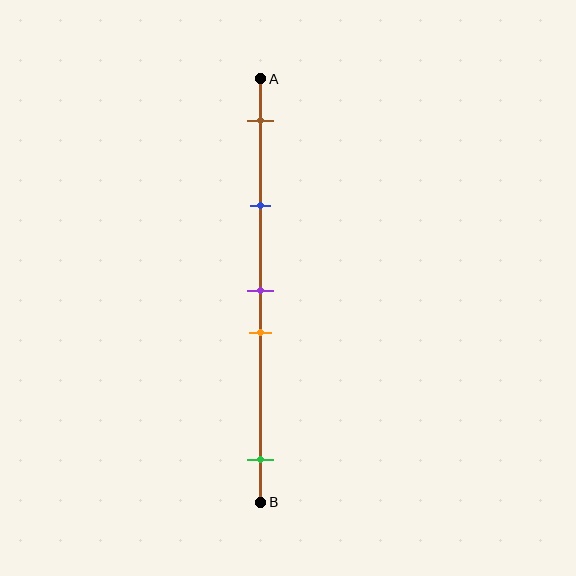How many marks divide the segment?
There are 5 marks dividing the segment.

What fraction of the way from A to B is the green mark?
The green mark is approximately 90% (0.9) of the way from A to B.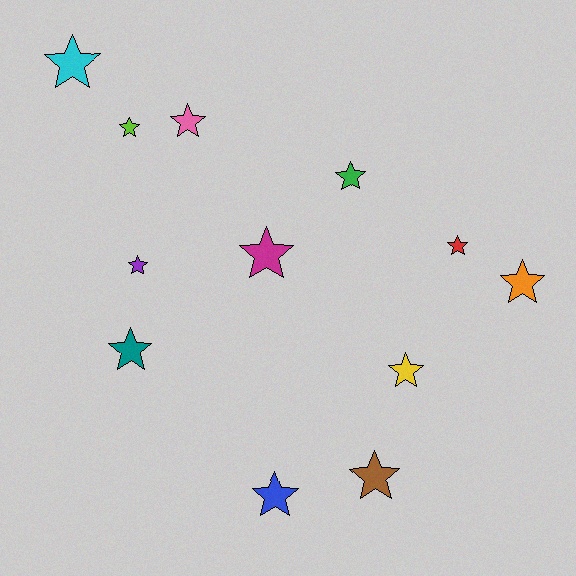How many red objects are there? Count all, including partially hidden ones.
There is 1 red object.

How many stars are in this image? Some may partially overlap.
There are 12 stars.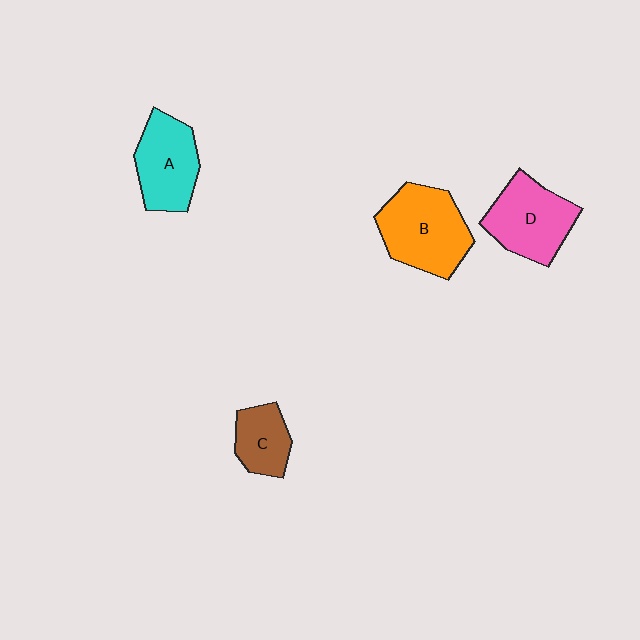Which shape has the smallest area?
Shape C (brown).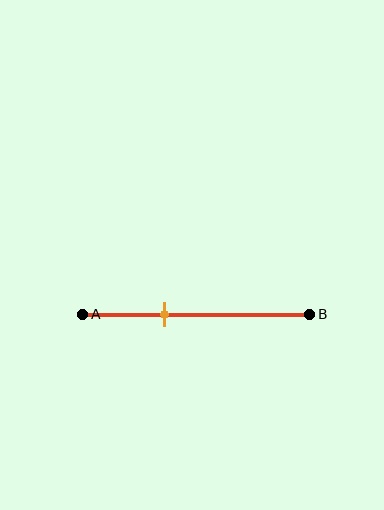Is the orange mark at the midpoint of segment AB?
No, the mark is at about 35% from A, not at the 50% midpoint.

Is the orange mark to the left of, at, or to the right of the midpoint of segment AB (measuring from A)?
The orange mark is to the left of the midpoint of segment AB.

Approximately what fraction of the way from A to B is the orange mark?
The orange mark is approximately 35% of the way from A to B.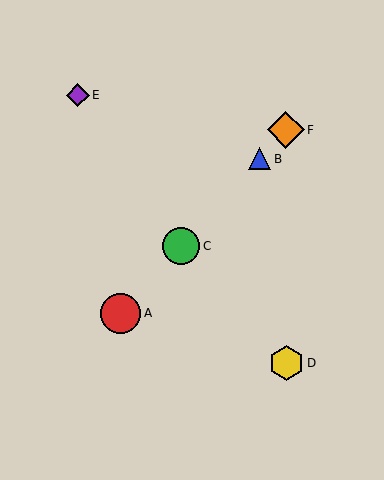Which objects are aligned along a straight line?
Objects A, B, C, F are aligned along a straight line.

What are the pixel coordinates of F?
Object F is at (286, 130).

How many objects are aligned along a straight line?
4 objects (A, B, C, F) are aligned along a straight line.